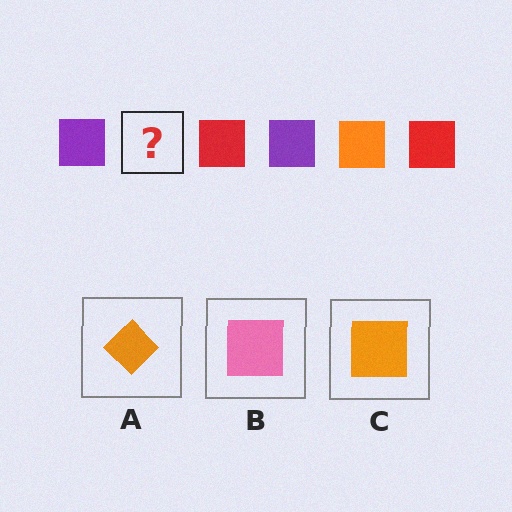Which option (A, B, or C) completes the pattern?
C.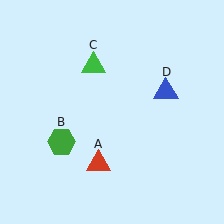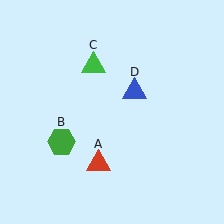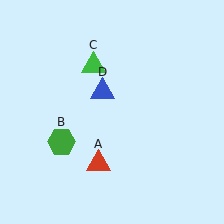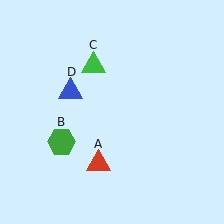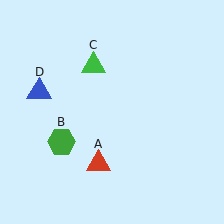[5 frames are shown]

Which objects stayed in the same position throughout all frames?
Red triangle (object A) and green hexagon (object B) and green triangle (object C) remained stationary.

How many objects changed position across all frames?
1 object changed position: blue triangle (object D).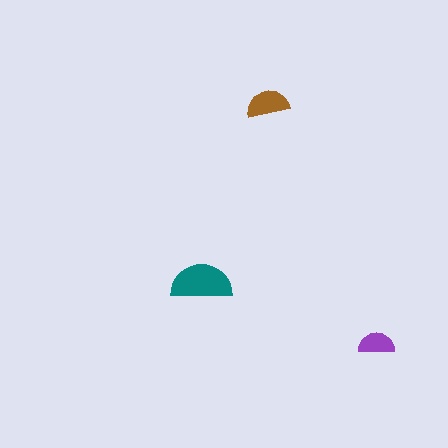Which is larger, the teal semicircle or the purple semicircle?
The teal one.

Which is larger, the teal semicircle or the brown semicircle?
The teal one.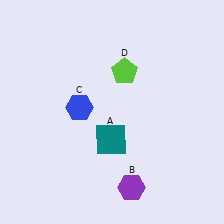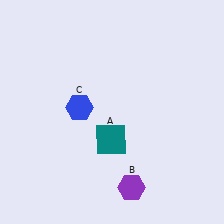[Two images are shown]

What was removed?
The lime pentagon (D) was removed in Image 2.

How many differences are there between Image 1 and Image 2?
There is 1 difference between the two images.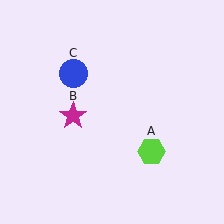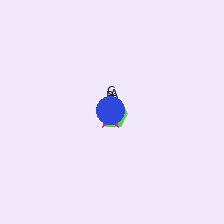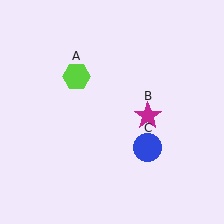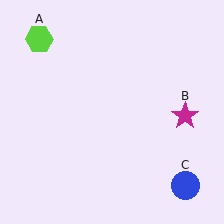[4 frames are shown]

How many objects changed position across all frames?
3 objects changed position: lime hexagon (object A), magenta star (object B), blue circle (object C).